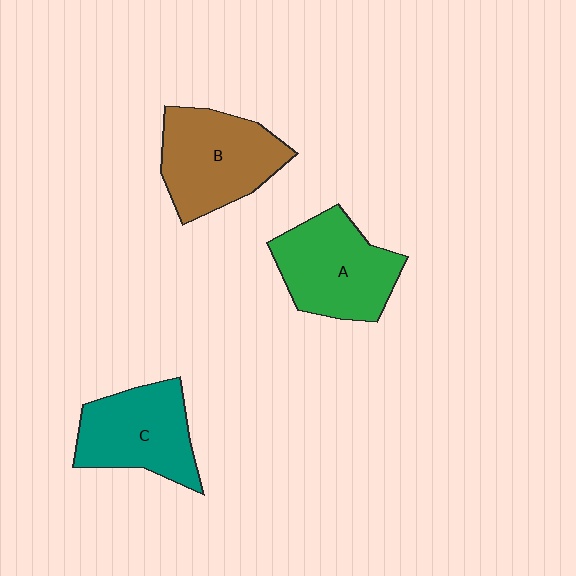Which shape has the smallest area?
Shape C (teal).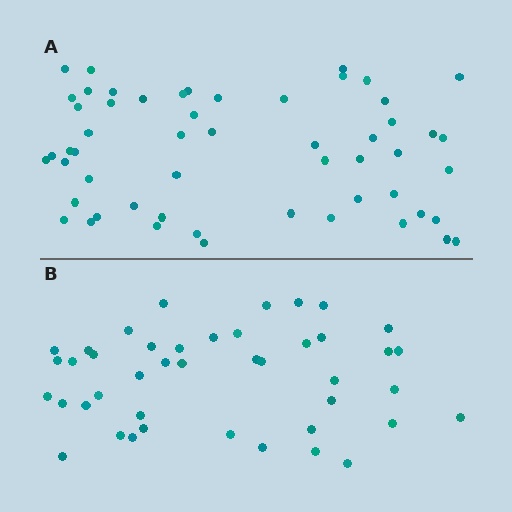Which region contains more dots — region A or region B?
Region A (the top region) has more dots.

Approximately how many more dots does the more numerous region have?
Region A has roughly 12 or so more dots than region B.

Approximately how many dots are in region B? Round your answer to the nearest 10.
About 40 dots. (The exact count is 43, which rounds to 40.)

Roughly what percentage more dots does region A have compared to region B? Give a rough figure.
About 30% more.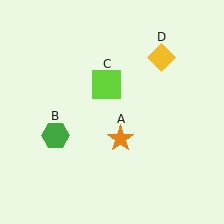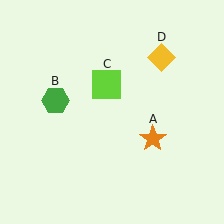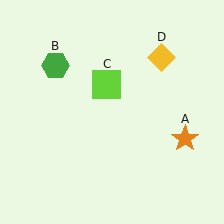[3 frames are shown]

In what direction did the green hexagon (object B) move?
The green hexagon (object B) moved up.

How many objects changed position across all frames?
2 objects changed position: orange star (object A), green hexagon (object B).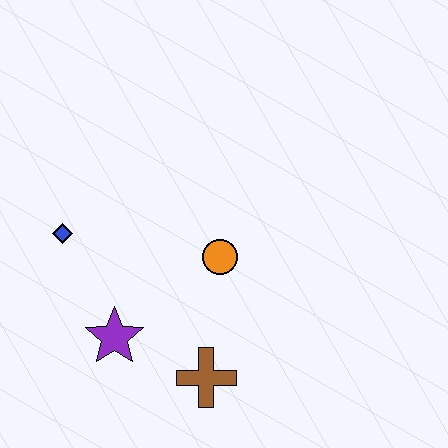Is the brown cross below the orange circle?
Yes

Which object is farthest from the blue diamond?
The brown cross is farthest from the blue diamond.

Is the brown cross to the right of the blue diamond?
Yes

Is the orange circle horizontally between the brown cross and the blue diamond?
No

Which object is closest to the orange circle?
The brown cross is closest to the orange circle.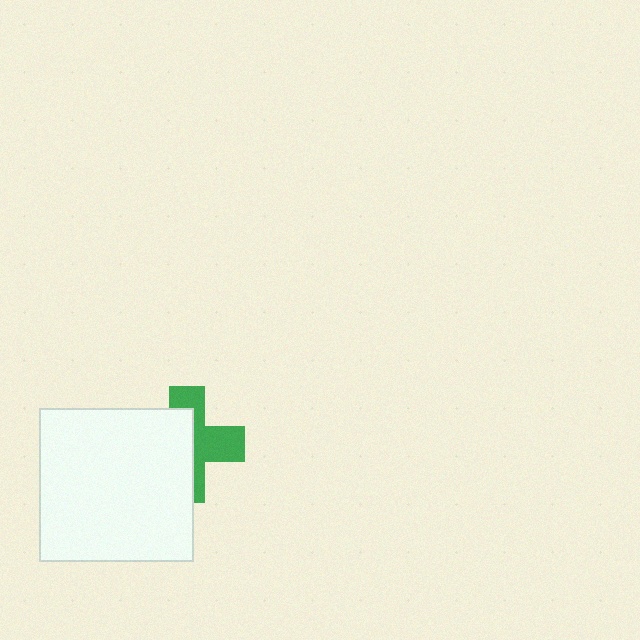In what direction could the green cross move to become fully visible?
The green cross could move right. That would shift it out from behind the white square entirely.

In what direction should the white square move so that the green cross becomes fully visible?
The white square should move left. That is the shortest direction to clear the overlap and leave the green cross fully visible.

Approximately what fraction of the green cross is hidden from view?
Roughly 53% of the green cross is hidden behind the white square.